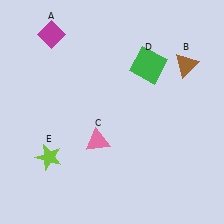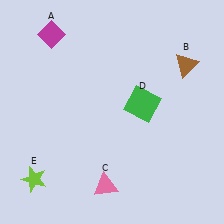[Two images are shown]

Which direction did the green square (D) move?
The green square (D) moved down.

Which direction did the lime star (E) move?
The lime star (E) moved down.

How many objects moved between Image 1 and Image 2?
3 objects moved between the two images.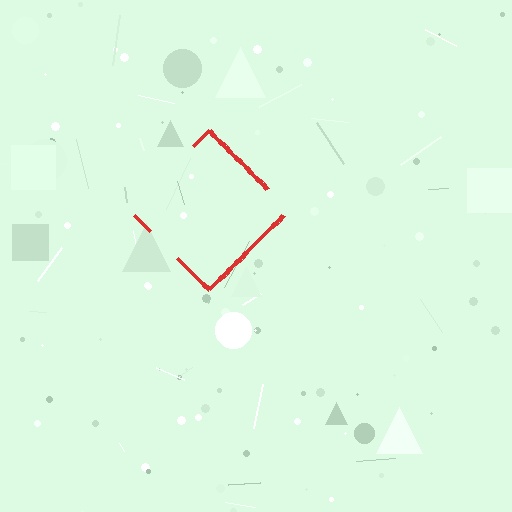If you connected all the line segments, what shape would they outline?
They would outline a diamond.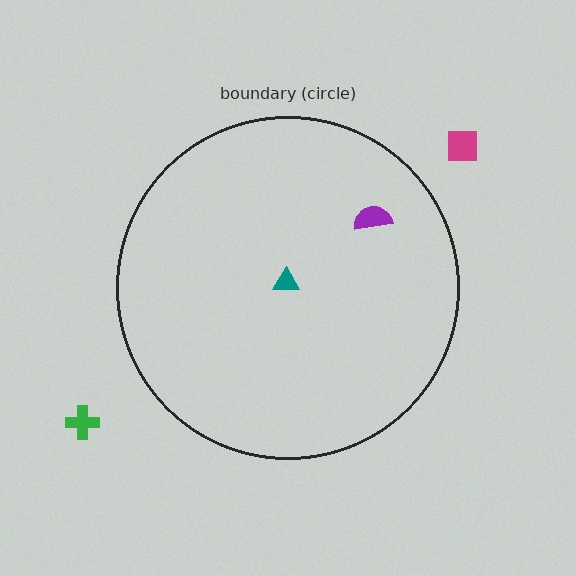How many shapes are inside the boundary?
2 inside, 2 outside.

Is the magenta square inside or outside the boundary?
Outside.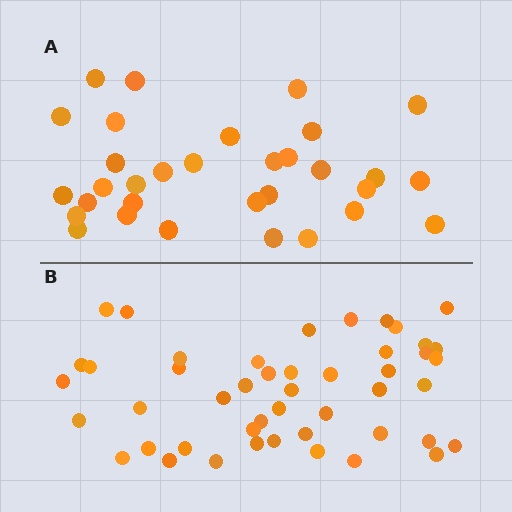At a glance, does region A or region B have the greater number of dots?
Region B (the bottom region) has more dots.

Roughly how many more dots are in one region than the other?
Region B has approximately 15 more dots than region A.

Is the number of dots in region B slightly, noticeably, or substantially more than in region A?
Region B has substantially more. The ratio is roughly 1.5 to 1.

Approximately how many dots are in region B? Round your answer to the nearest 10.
About 50 dots. (The exact count is 47, which rounds to 50.)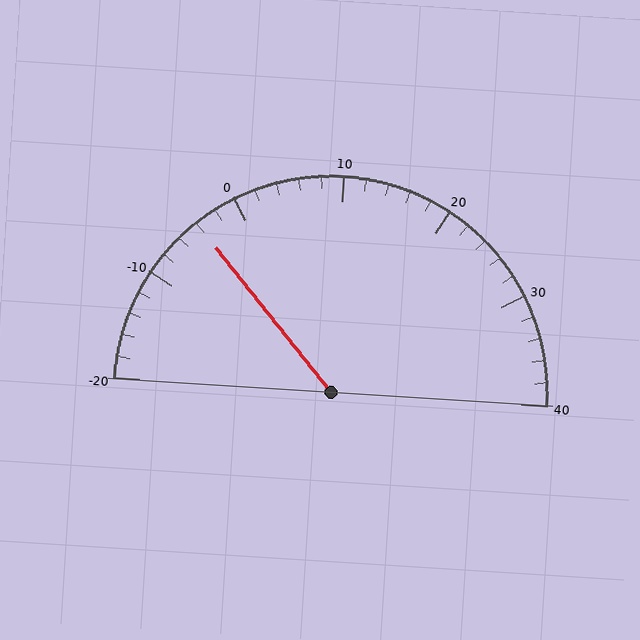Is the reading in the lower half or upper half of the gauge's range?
The reading is in the lower half of the range (-20 to 40).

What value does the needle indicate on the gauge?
The needle indicates approximately -4.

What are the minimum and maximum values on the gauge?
The gauge ranges from -20 to 40.